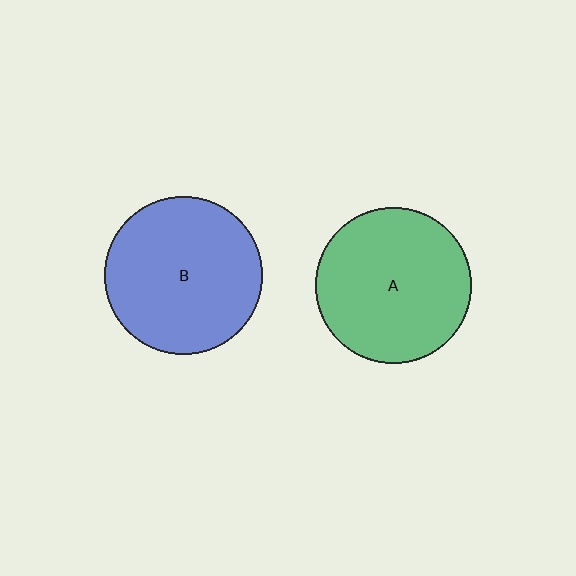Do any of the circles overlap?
No, none of the circles overlap.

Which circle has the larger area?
Circle B (blue).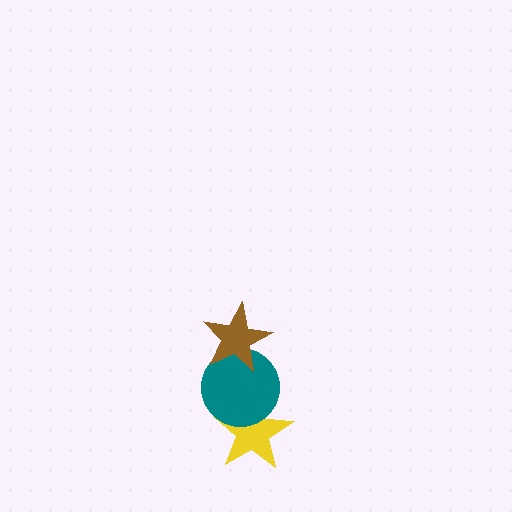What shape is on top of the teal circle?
The brown star is on top of the teal circle.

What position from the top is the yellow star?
The yellow star is 3rd from the top.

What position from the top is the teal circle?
The teal circle is 2nd from the top.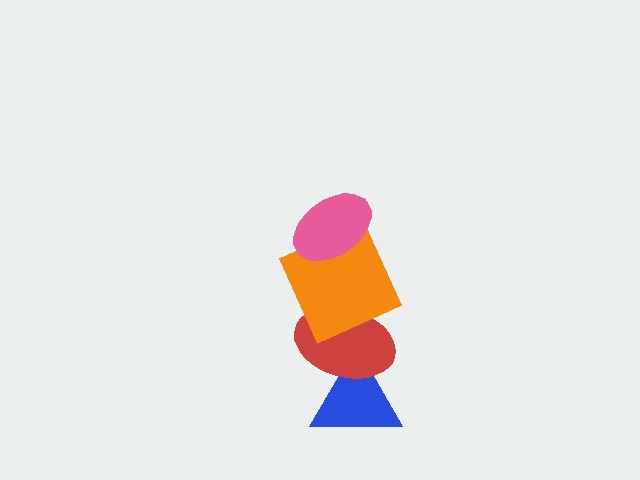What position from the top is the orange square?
The orange square is 2nd from the top.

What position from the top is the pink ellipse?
The pink ellipse is 1st from the top.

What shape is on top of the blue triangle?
The red ellipse is on top of the blue triangle.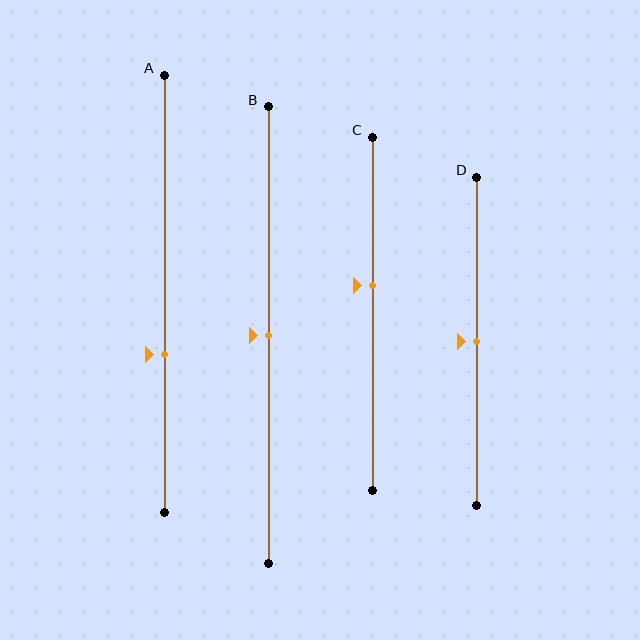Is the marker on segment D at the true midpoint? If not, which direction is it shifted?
Yes, the marker on segment D is at the true midpoint.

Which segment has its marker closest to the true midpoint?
Segment B has its marker closest to the true midpoint.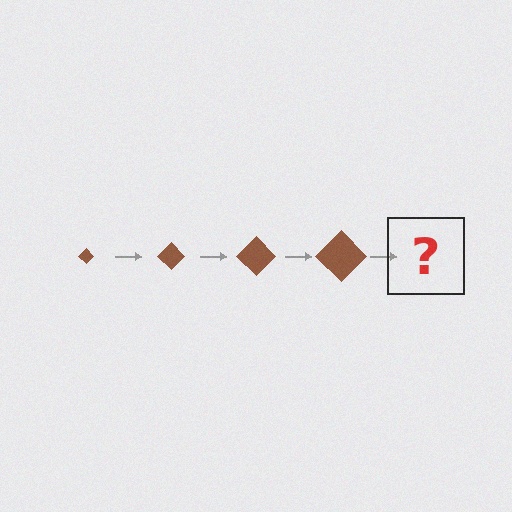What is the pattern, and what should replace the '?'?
The pattern is that the diamond gets progressively larger each step. The '?' should be a brown diamond, larger than the previous one.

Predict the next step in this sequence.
The next step is a brown diamond, larger than the previous one.